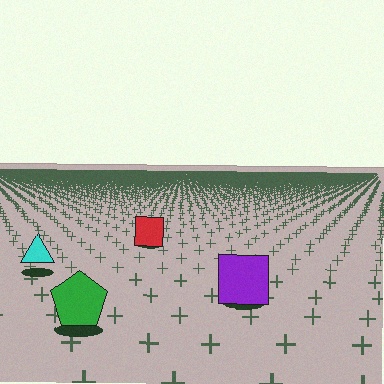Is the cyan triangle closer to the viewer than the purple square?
No. The purple square is closer — you can tell from the texture gradient: the ground texture is coarser near it.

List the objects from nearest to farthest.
From nearest to farthest: the green pentagon, the purple square, the cyan triangle, the red square.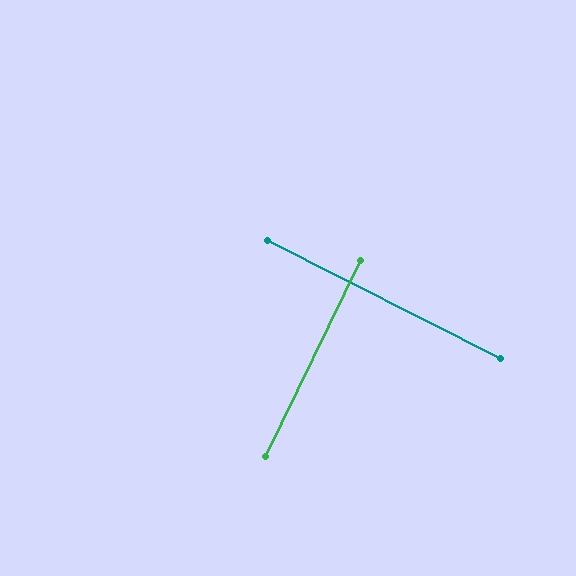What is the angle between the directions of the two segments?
Approximately 89 degrees.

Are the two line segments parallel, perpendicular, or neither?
Perpendicular — they meet at approximately 89°.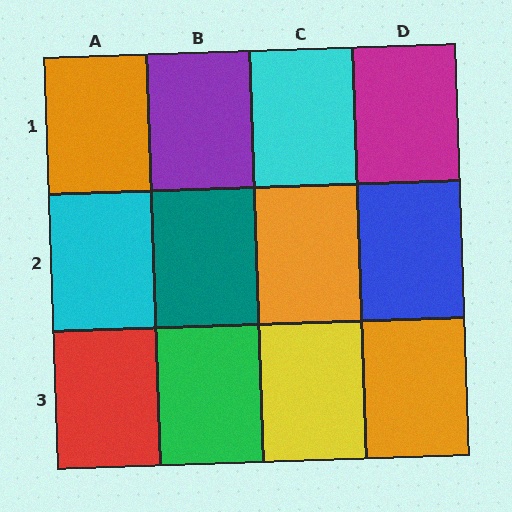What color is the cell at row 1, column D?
Magenta.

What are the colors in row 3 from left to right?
Red, green, yellow, orange.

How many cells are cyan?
2 cells are cyan.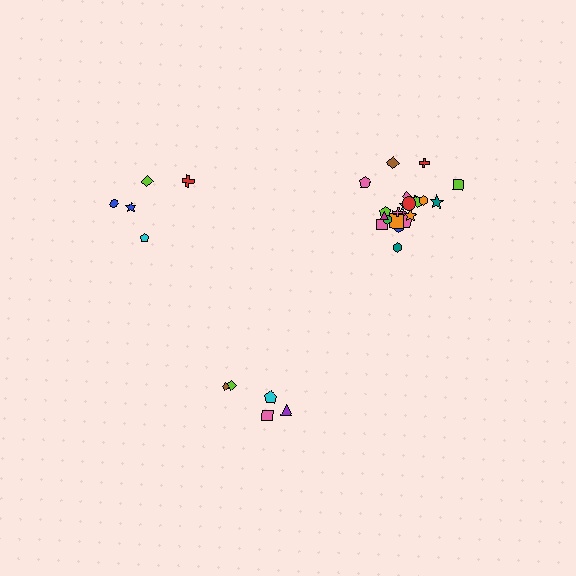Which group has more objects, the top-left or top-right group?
The top-right group.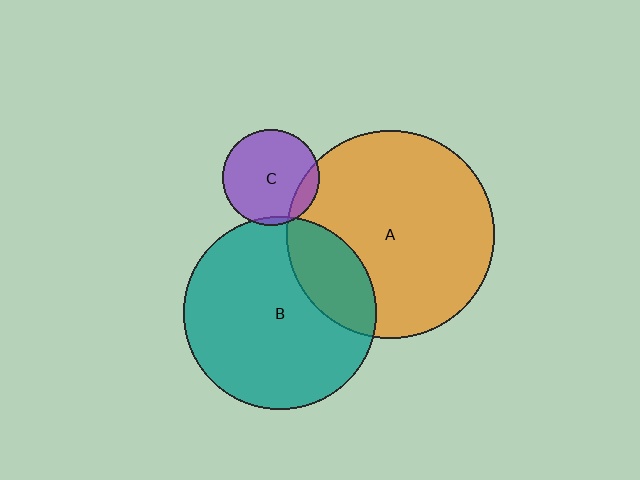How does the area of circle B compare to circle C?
Approximately 4.0 times.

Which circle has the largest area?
Circle A (orange).